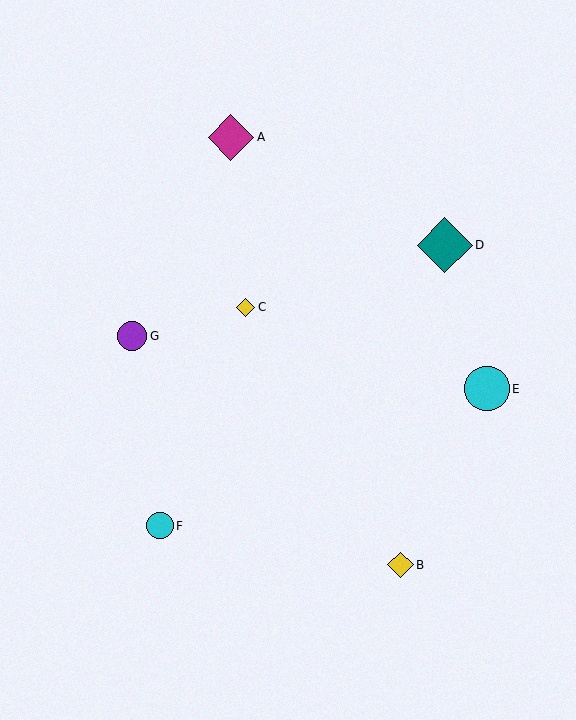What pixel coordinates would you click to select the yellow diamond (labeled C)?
Click at (246, 307) to select the yellow diamond C.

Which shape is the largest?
The teal diamond (labeled D) is the largest.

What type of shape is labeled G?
Shape G is a purple circle.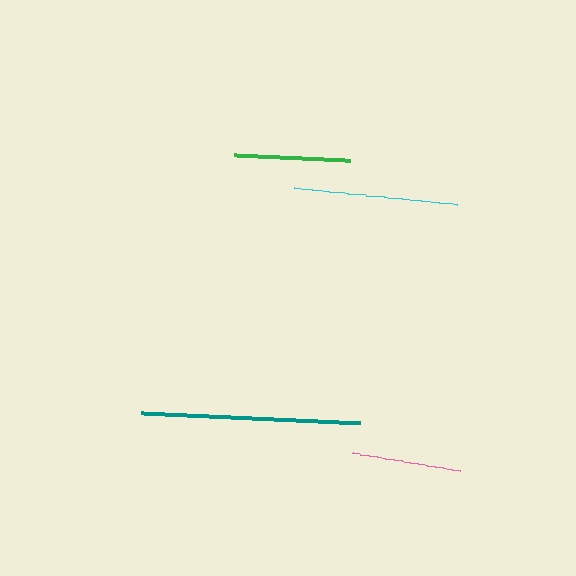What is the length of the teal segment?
The teal segment is approximately 218 pixels long.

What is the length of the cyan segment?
The cyan segment is approximately 164 pixels long.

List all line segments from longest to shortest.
From longest to shortest: teal, cyan, green, pink.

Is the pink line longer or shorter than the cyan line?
The cyan line is longer than the pink line.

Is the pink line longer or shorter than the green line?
The green line is longer than the pink line.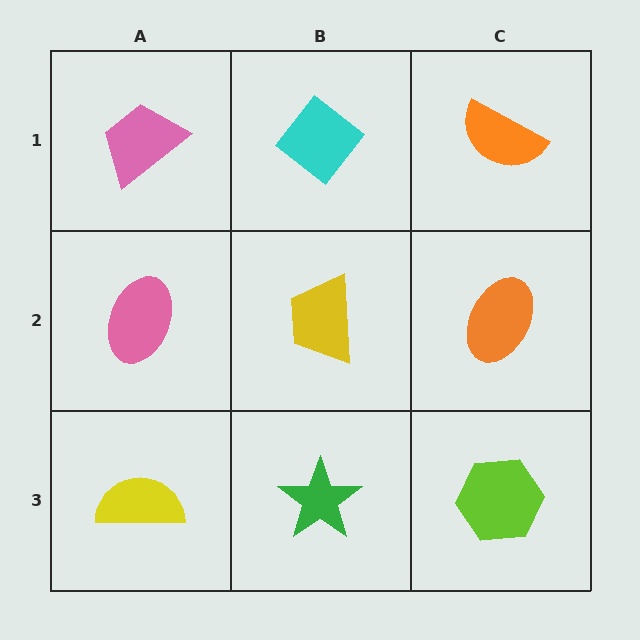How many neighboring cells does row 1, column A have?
2.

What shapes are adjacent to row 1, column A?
A pink ellipse (row 2, column A), a cyan diamond (row 1, column B).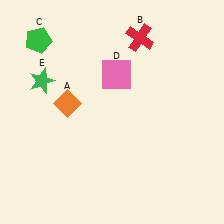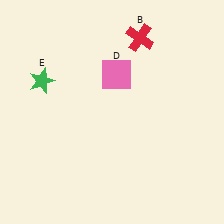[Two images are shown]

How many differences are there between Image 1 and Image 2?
There are 2 differences between the two images.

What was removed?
The orange diamond (A), the green pentagon (C) were removed in Image 2.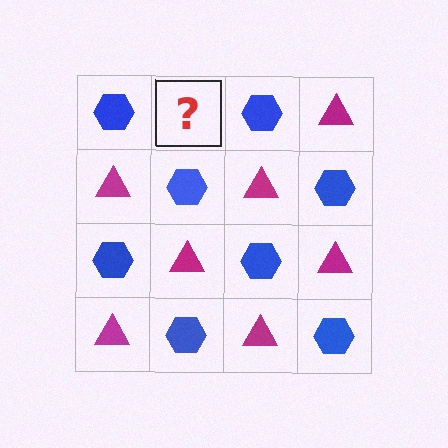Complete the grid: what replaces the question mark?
The question mark should be replaced with a magenta triangle.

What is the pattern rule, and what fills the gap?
The rule is that it alternates blue hexagon and magenta triangle in a checkerboard pattern. The gap should be filled with a magenta triangle.